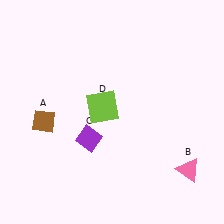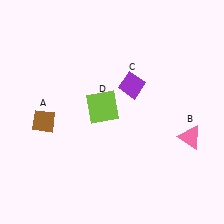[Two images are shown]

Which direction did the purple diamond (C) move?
The purple diamond (C) moved up.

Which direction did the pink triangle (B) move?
The pink triangle (B) moved up.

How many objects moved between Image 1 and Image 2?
2 objects moved between the two images.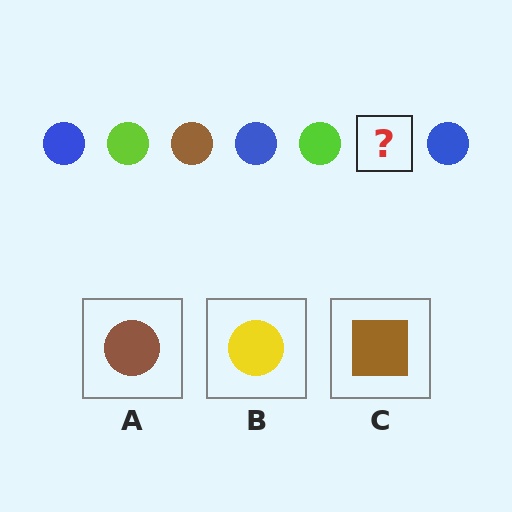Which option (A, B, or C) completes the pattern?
A.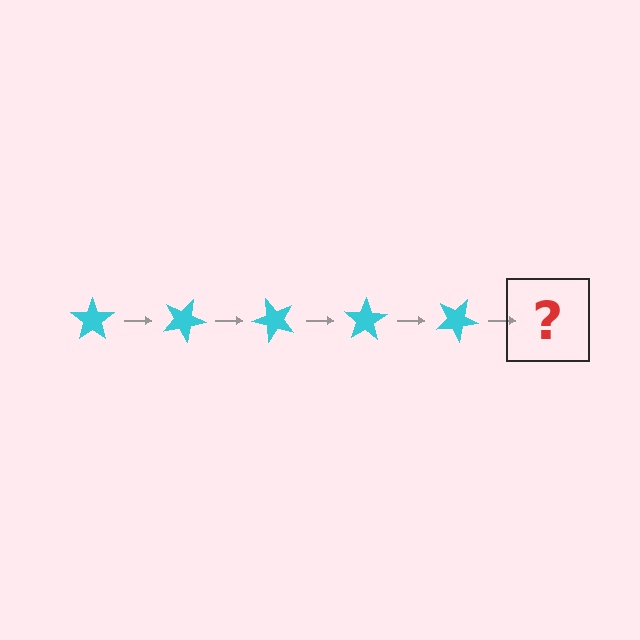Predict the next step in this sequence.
The next step is a cyan star rotated 125 degrees.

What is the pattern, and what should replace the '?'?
The pattern is that the star rotates 25 degrees each step. The '?' should be a cyan star rotated 125 degrees.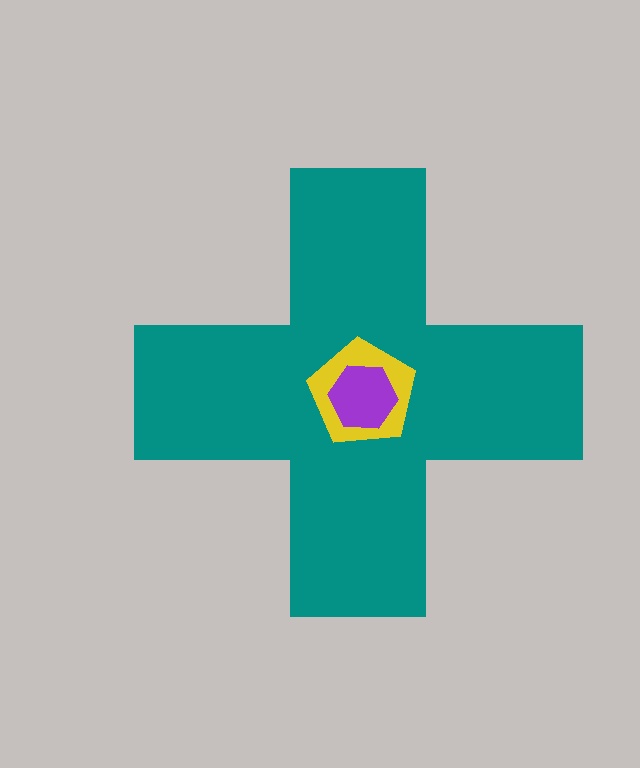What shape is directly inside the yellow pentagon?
The purple hexagon.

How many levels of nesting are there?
3.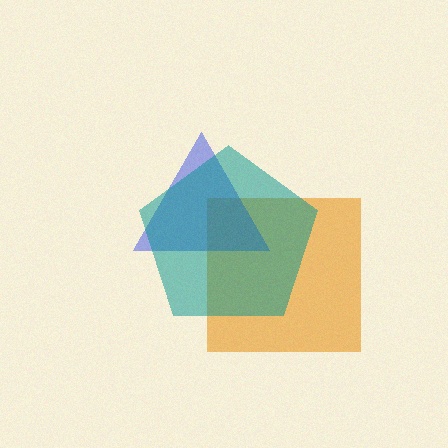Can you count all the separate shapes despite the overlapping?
Yes, there are 3 separate shapes.